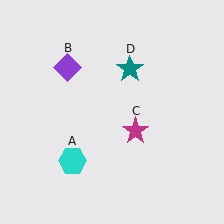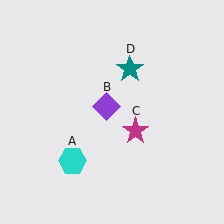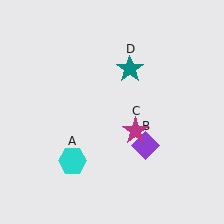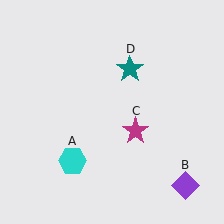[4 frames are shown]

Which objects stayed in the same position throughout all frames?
Cyan hexagon (object A) and magenta star (object C) and teal star (object D) remained stationary.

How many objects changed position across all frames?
1 object changed position: purple diamond (object B).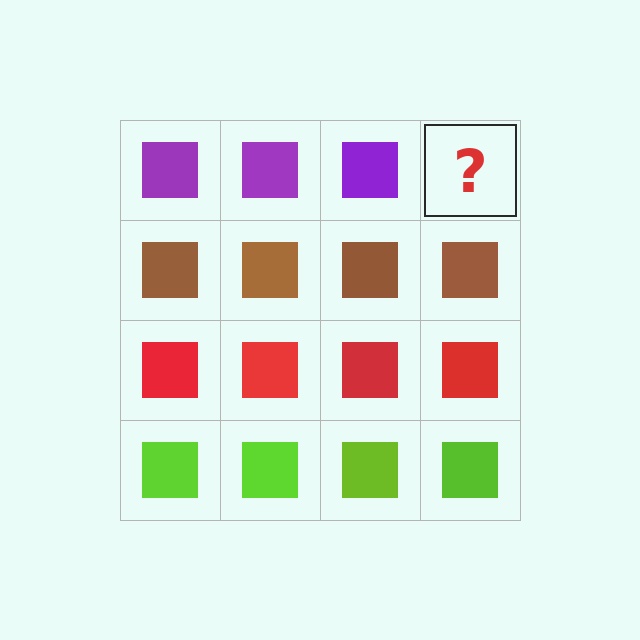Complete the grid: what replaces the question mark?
The question mark should be replaced with a purple square.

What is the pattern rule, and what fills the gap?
The rule is that each row has a consistent color. The gap should be filled with a purple square.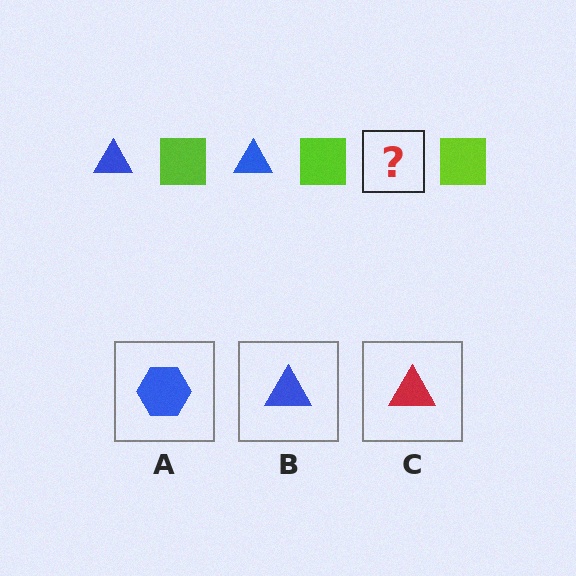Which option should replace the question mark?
Option B.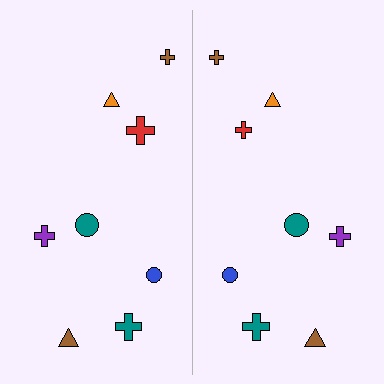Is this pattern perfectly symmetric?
No, the pattern is not perfectly symmetric. The red cross on the right side has a different size than its mirror counterpart.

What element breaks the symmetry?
The red cross on the right side has a different size than its mirror counterpart.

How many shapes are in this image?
There are 16 shapes in this image.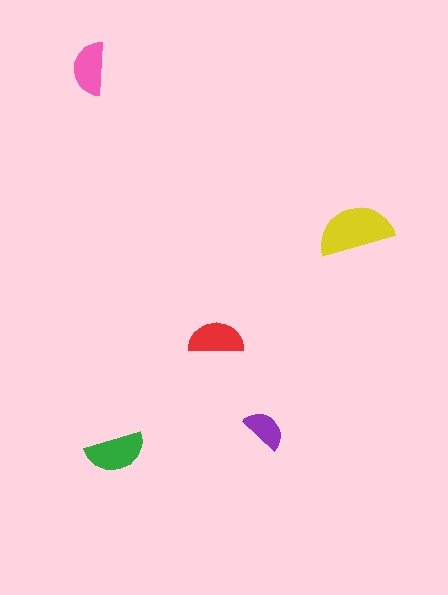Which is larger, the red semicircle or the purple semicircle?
The red one.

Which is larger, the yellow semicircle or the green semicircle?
The yellow one.